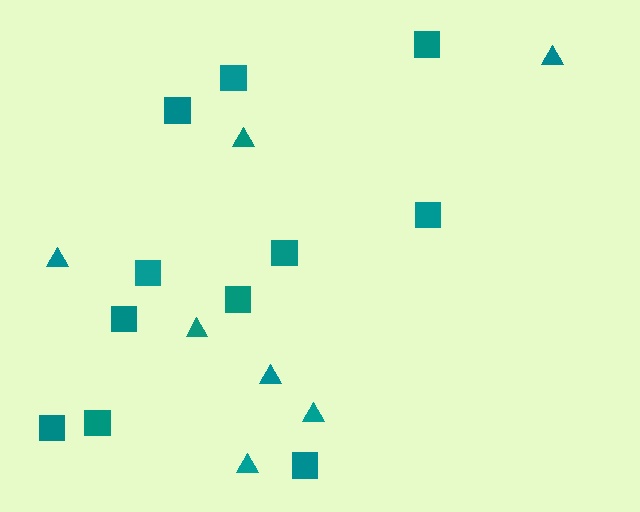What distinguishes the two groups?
There are 2 groups: one group of triangles (7) and one group of squares (11).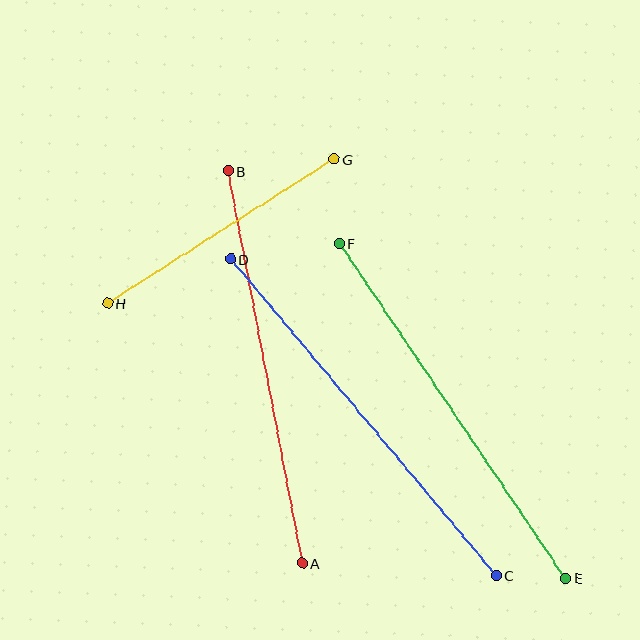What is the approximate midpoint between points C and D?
The midpoint is at approximately (363, 418) pixels.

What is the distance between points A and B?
The distance is approximately 399 pixels.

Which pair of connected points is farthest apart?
Points C and D are farthest apart.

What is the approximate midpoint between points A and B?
The midpoint is at approximately (265, 367) pixels.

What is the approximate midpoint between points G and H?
The midpoint is at approximately (221, 231) pixels.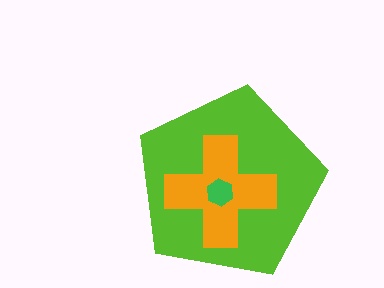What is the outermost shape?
The lime pentagon.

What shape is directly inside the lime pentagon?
The orange cross.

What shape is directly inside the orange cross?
The green hexagon.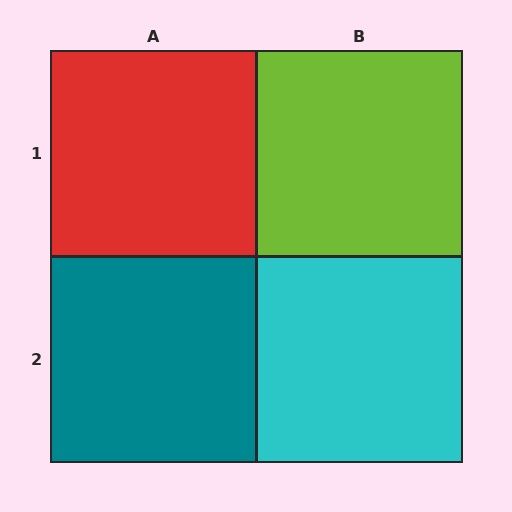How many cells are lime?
1 cell is lime.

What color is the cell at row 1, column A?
Red.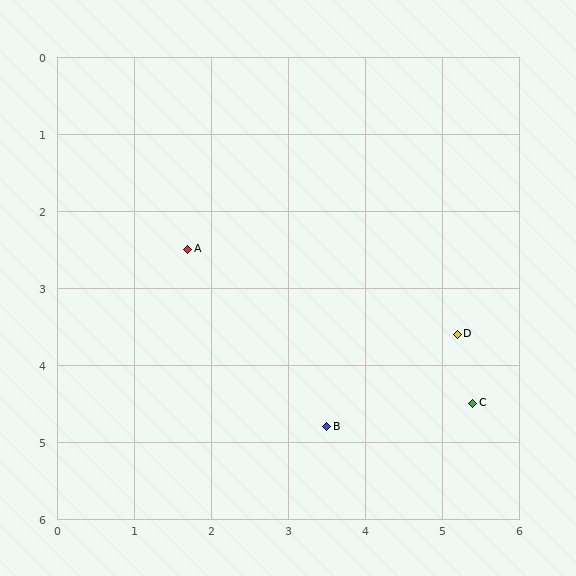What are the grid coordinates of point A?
Point A is at approximately (1.7, 2.5).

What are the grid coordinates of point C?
Point C is at approximately (5.4, 4.5).